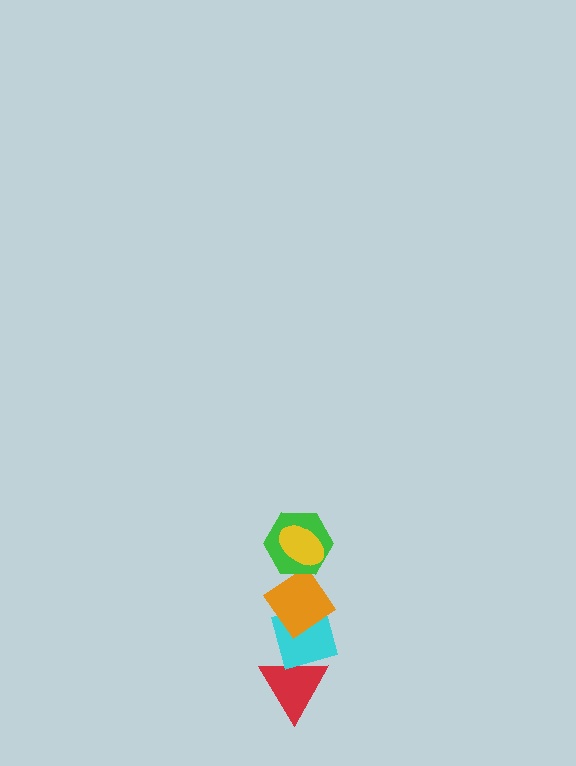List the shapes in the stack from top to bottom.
From top to bottom: the yellow ellipse, the green hexagon, the orange diamond, the cyan diamond, the red triangle.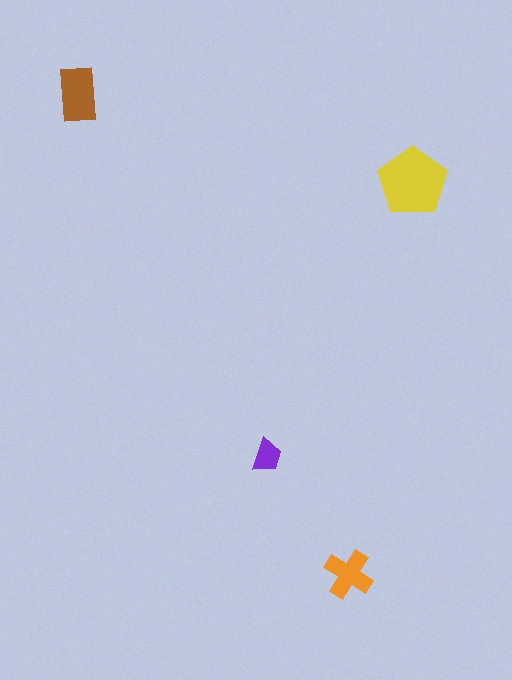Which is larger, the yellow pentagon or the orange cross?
The yellow pentagon.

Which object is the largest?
The yellow pentagon.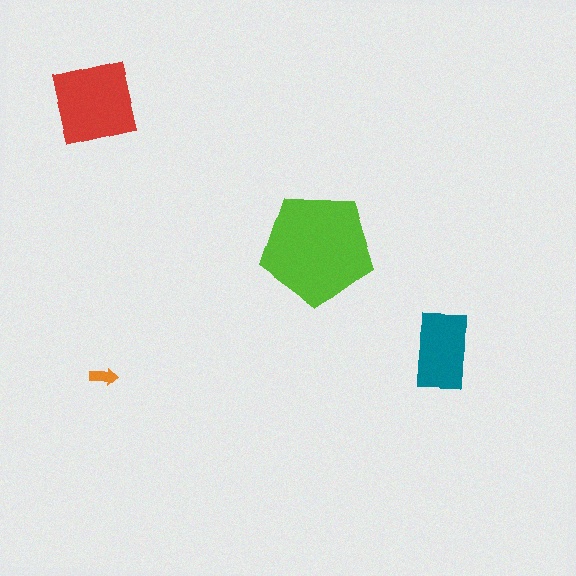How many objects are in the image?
There are 4 objects in the image.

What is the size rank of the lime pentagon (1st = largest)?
1st.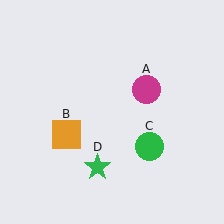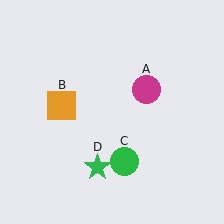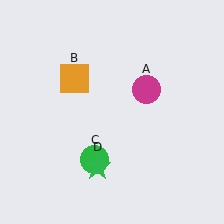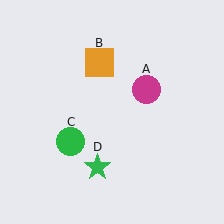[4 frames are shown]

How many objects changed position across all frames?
2 objects changed position: orange square (object B), green circle (object C).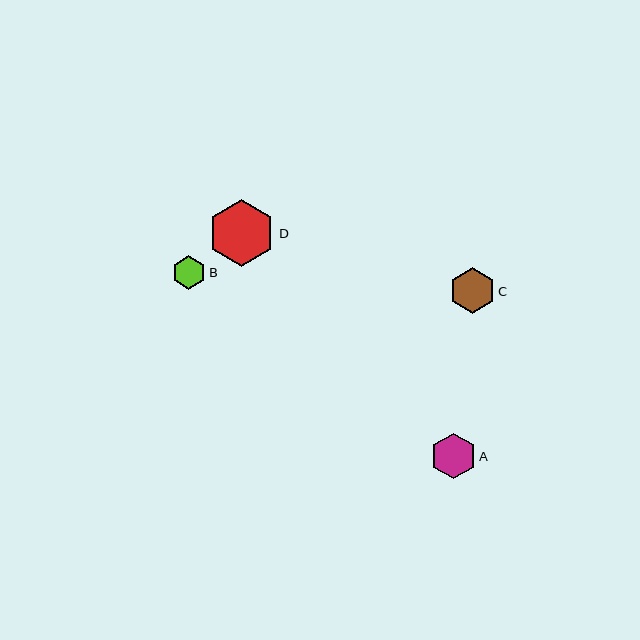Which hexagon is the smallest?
Hexagon B is the smallest with a size of approximately 34 pixels.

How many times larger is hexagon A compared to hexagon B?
Hexagon A is approximately 1.3 times the size of hexagon B.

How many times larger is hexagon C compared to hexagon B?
Hexagon C is approximately 1.4 times the size of hexagon B.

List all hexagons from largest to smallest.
From largest to smallest: D, C, A, B.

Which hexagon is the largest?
Hexagon D is the largest with a size of approximately 67 pixels.